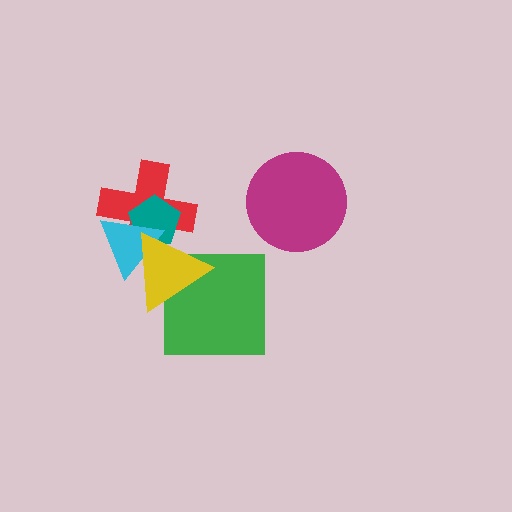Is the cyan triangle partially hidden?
Yes, it is partially covered by another shape.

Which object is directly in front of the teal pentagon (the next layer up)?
The cyan triangle is directly in front of the teal pentagon.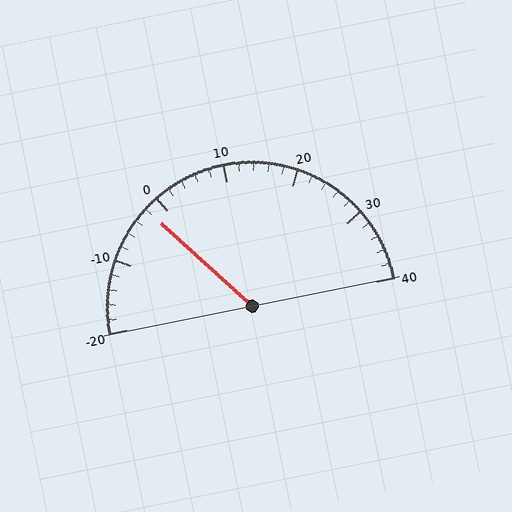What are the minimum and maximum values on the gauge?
The gauge ranges from -20 to 40.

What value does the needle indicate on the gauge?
The needle indicates approximately -2.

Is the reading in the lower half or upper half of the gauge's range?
The reading is in the lower half of the range (-20 to 40).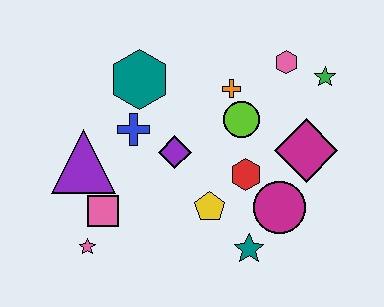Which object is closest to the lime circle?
The orange cross is closest to the lime circle.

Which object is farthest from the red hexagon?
The pink star is farthest from the red hexagon.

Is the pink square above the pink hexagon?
No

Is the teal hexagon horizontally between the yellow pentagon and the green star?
No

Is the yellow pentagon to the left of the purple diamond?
No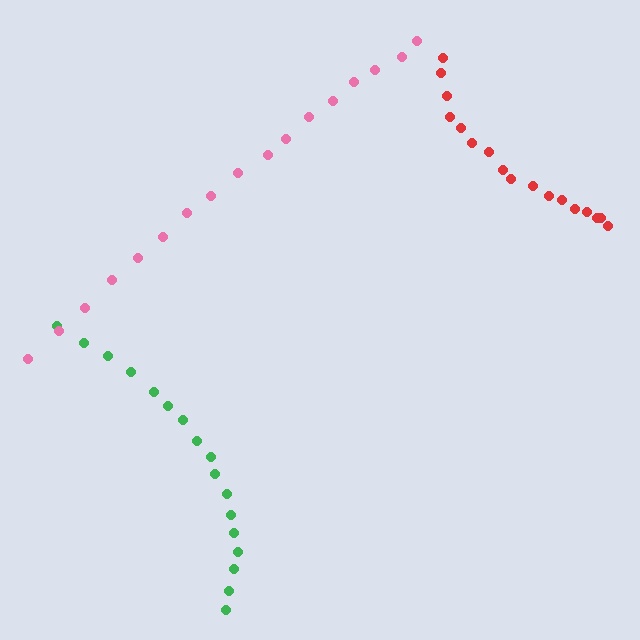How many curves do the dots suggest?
There are 3 distinct paths.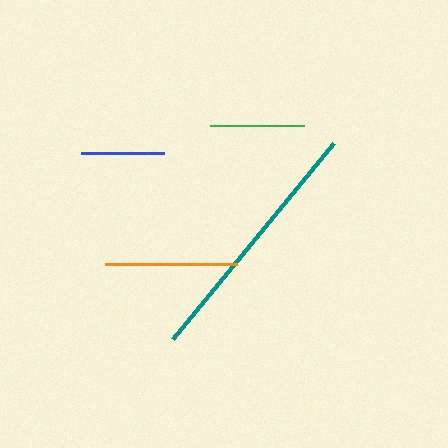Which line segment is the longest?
The teal line is the longest at approximately 253 pixels.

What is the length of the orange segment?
The orange segment is approximately 132 pixels long.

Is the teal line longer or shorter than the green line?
The teal line is longer than the green line.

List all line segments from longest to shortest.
From longest to shortest: teal, orange, green, blue.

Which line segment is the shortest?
The blue line is the shortest at approximately 83 pixels.